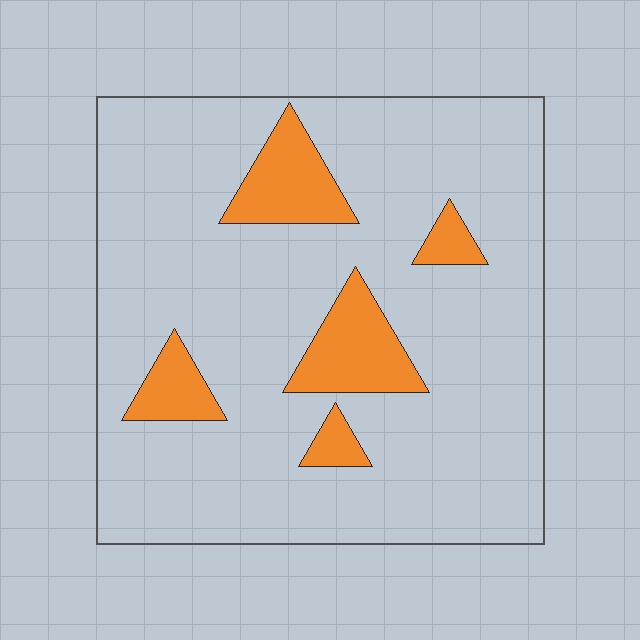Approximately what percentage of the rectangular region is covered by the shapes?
Approximately 15%.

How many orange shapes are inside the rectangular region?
5.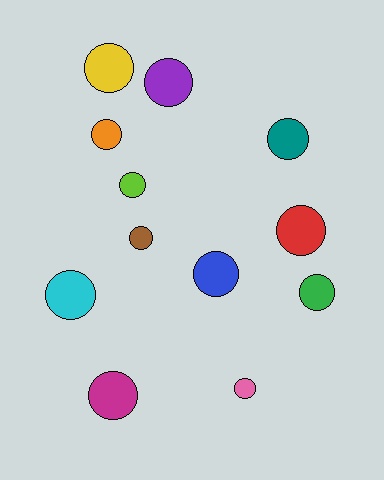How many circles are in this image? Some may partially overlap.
There are 12 circles.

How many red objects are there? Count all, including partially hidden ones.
There is 1 red object.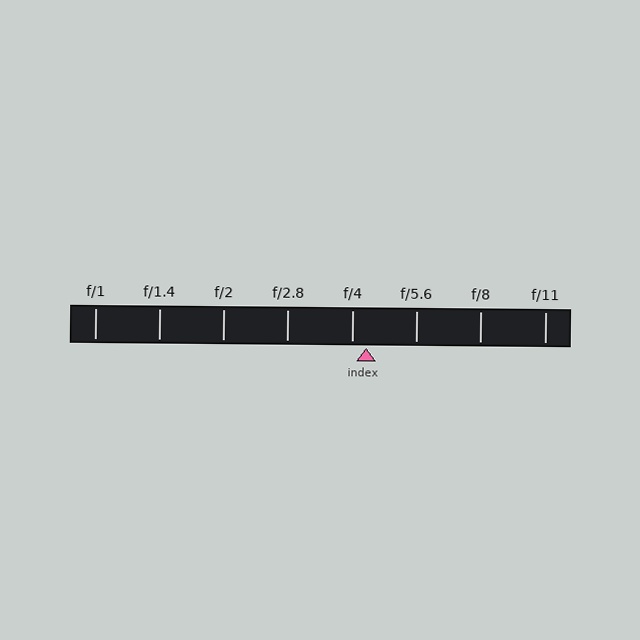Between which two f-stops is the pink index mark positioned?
The index mark is between f/4 and f/5.6.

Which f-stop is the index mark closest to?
The index mark is closest to f/4.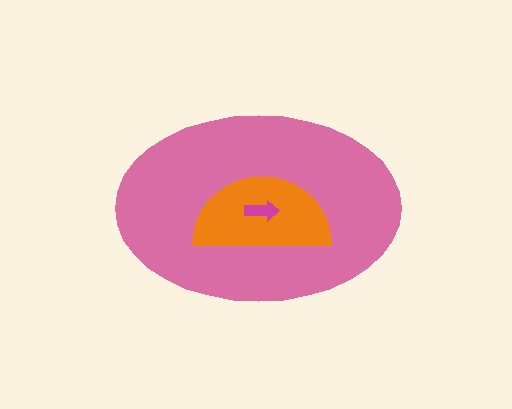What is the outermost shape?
The pink ellipse.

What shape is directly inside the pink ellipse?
The orange semicircle.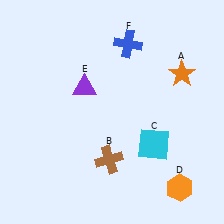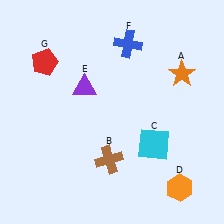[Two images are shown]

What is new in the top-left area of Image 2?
A red pentagon (G) was added in the top-left area of Image 2.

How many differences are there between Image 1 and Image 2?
There is 1 difference between the two images.